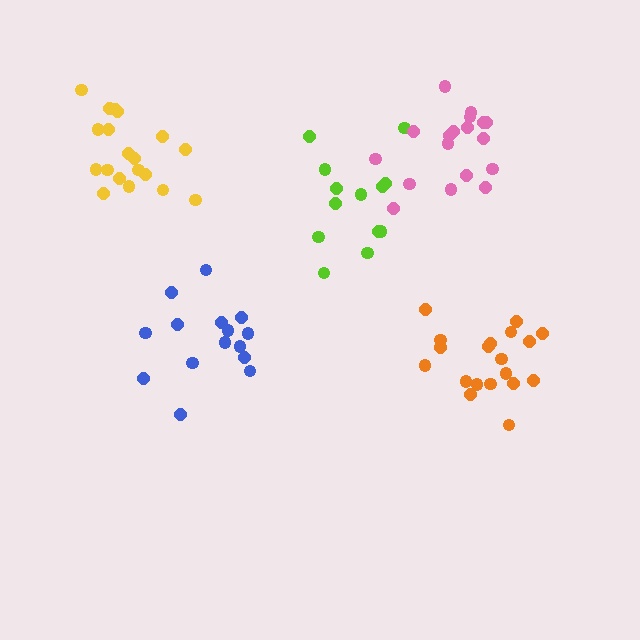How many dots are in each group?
Group 1: 13 dots, Group 2: 15 dots, Group 3: 18 dots, Group 4: 19 dots, Group 5: 19 dots (84 total).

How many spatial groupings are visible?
There are 5 spatial groupings.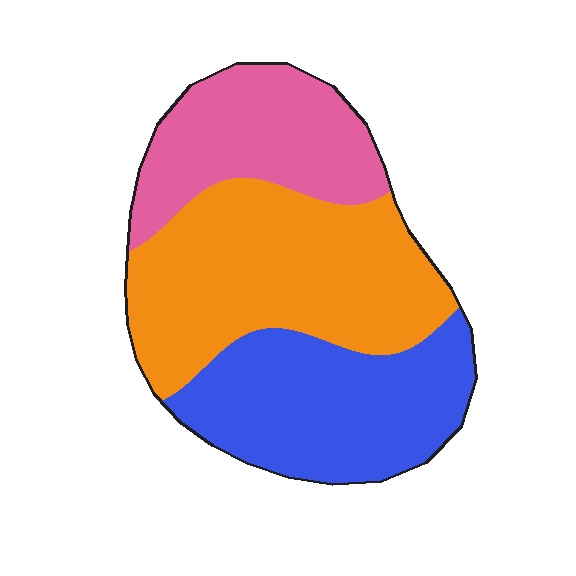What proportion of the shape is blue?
Blue takes up about one third (1/3) of the shape.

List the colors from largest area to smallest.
From largest to smallest: orange, blue, pink.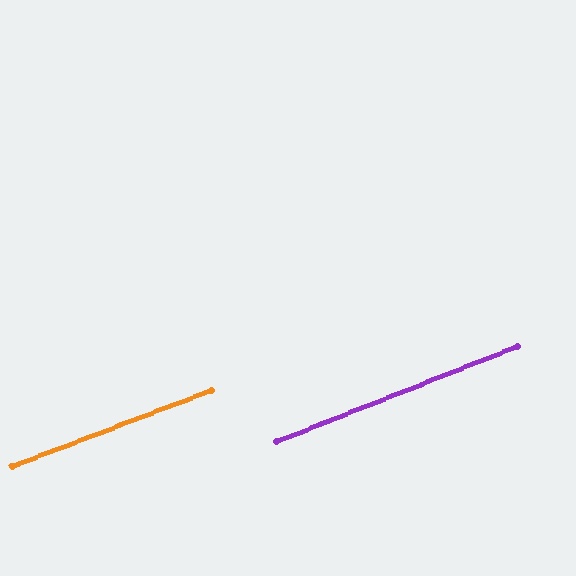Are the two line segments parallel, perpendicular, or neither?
Parallel — their directions differ by only 0.8°.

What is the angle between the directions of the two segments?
Approximately 1 degree.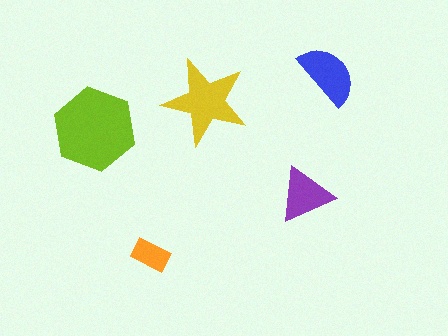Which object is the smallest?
The orange rectangle.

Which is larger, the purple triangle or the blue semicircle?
The blue semicircle.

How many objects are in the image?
There are 5 objects in the image.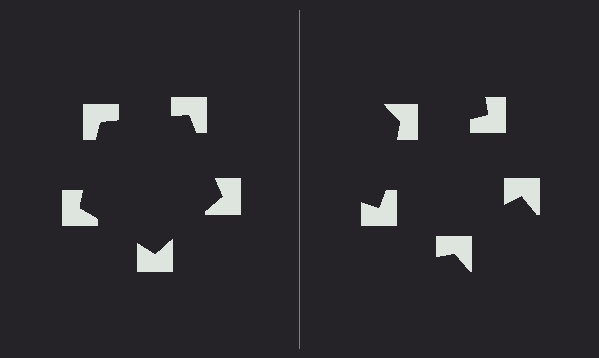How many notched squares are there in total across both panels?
10 — 5 on each side.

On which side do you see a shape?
An illusory pentagon appears on the left side. On the right side the wedge cuts are rotated, so no coherent shape forms.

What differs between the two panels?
The notched squares are positioned identically on both sides; only the wedge orientations differ. On the left they align to a pentagon; on the right they are misaligned.